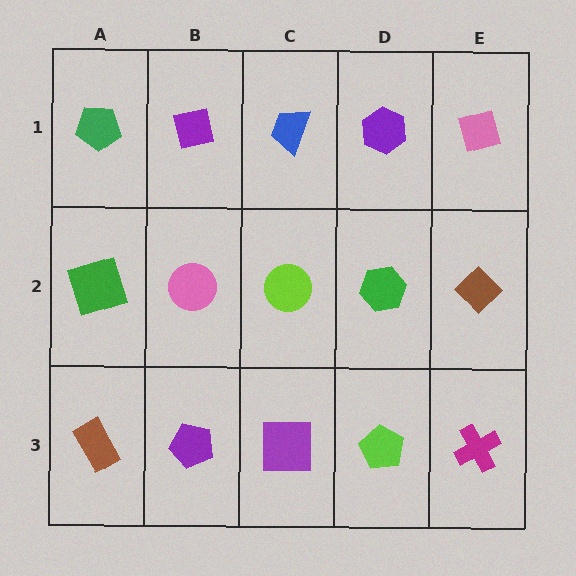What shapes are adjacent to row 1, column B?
A pink circle (row 2, column B), a green pentagon (row 1, column A), a blue trapezoid (row 1, column C).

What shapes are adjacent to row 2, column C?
A blue trapezoid (row 1, column C), a purple square (row 3, column C), a pink circle (row 2, column B), a green hexagon (row 2, column D).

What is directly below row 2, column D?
A lime pentagon.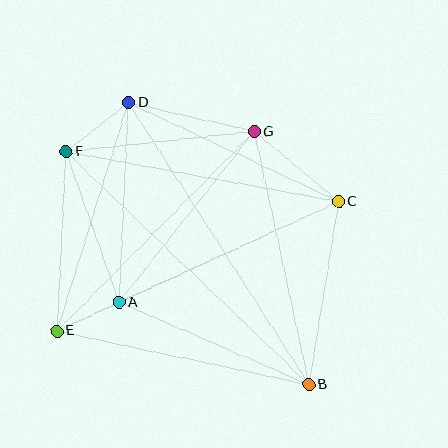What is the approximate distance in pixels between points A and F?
The distance between A and F is approximately 160 pixels.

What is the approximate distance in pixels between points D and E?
The distance between D and E is approximately 239 pixels.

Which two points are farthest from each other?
Points B and F are farthest from each other.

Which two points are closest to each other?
Points A and E are closest to each other.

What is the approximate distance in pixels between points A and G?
The distance between A and G is approximately 218 pixels.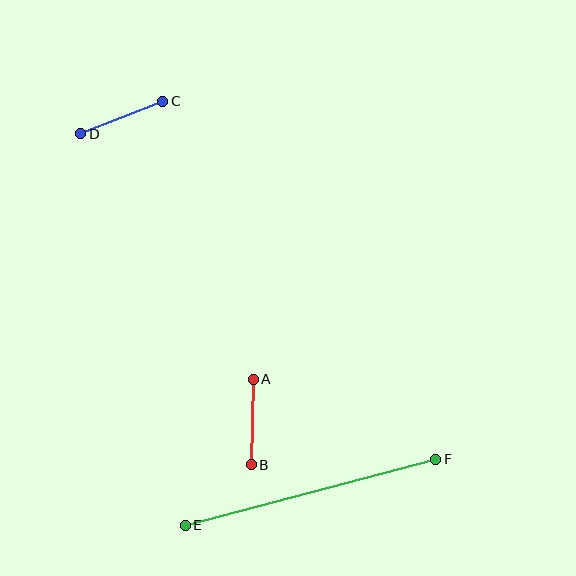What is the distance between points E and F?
The distance is approximately 259 pixels.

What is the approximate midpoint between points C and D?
The midpoint is at approximately (122, 117) pixels.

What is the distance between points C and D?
The distance is approximately 89 pixels.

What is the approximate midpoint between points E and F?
The midpoint is at approximately (310, 492) pixels.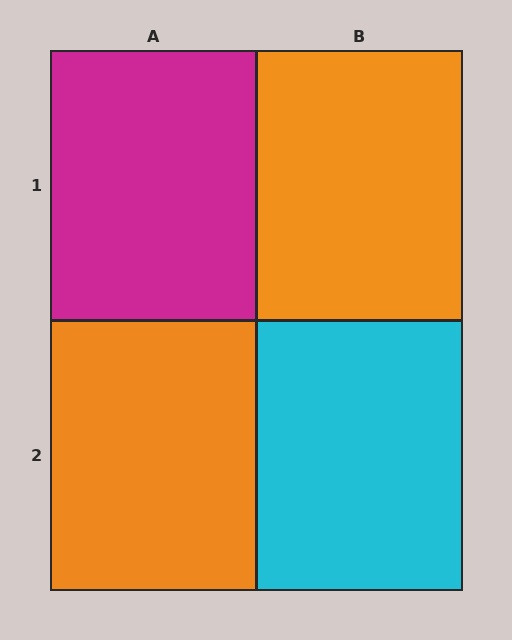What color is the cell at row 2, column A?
Orange.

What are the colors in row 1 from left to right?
Magenta, orange.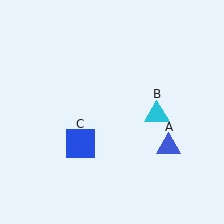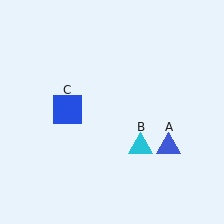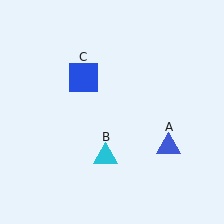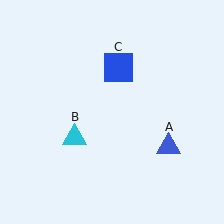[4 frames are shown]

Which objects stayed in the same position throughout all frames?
Blue triangle (object A) remained stationary.